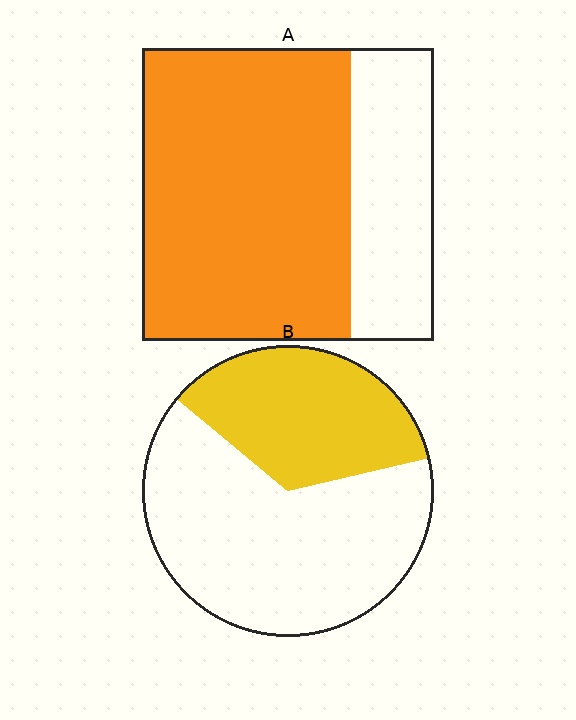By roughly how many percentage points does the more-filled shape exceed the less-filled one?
By roughly 35 percentage points (A over B).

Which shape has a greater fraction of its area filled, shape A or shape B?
Shape A.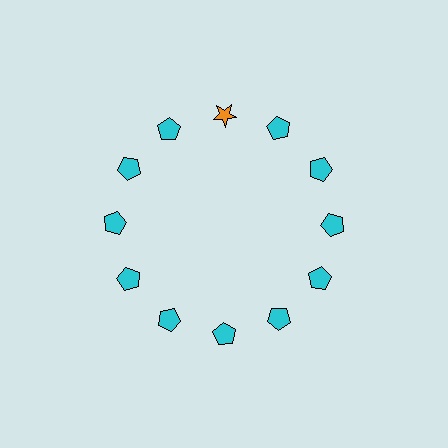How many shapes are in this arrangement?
There are 12 shapes arranged in a ring pattern.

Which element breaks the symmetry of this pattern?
The orange star at roughly the 12 o'clock position breaks the symmetry. All other shapes are cyan pentagons.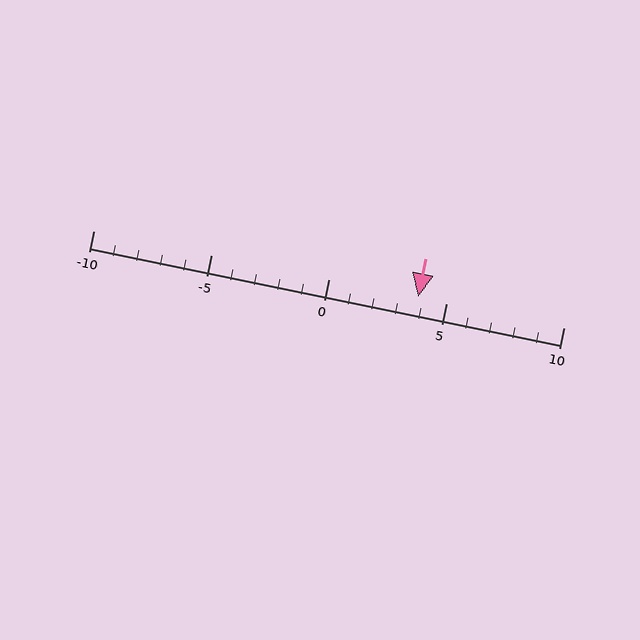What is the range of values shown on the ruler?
The ruler shows values from -10 to 10.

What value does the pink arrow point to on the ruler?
The pink arrow points to approximately 4.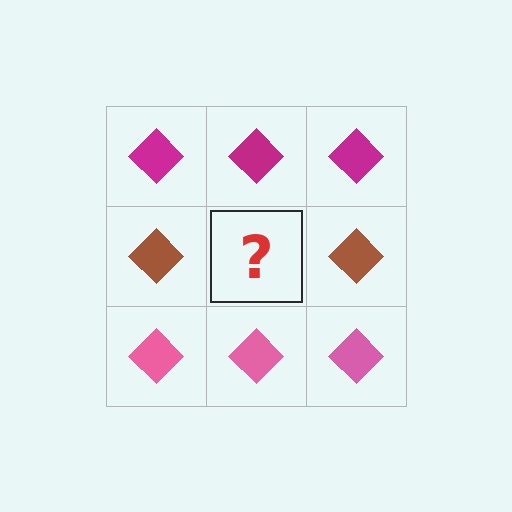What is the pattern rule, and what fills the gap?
The rule is that each row has a consistent color. The gap should be filled with a brown diamond.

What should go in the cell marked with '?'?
The missing cell should contain a brown diamond.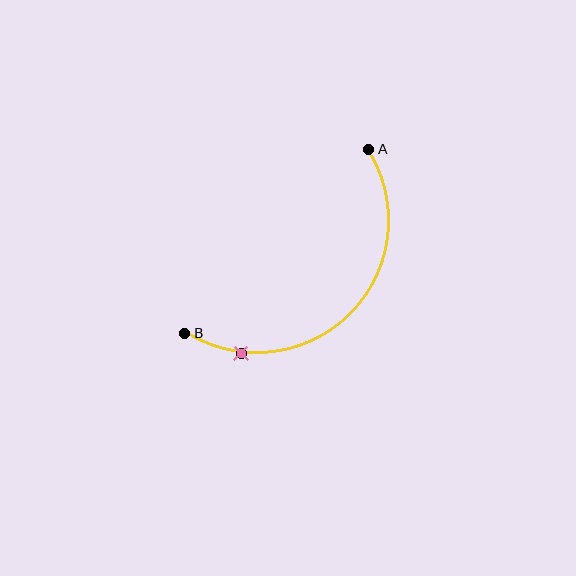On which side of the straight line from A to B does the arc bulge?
The arc bulges below and to the right of the straight line connecting A and B.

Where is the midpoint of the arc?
The arc midpoint is the point on the curve farthest from the straight line joining A and B. It sits below and to the right of that line.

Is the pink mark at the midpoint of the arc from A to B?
No. The pink mark lies on the arc but is closer to endpoint B. The arc midpoint would be at the point on the curve equidistant along the arc from both A and B.